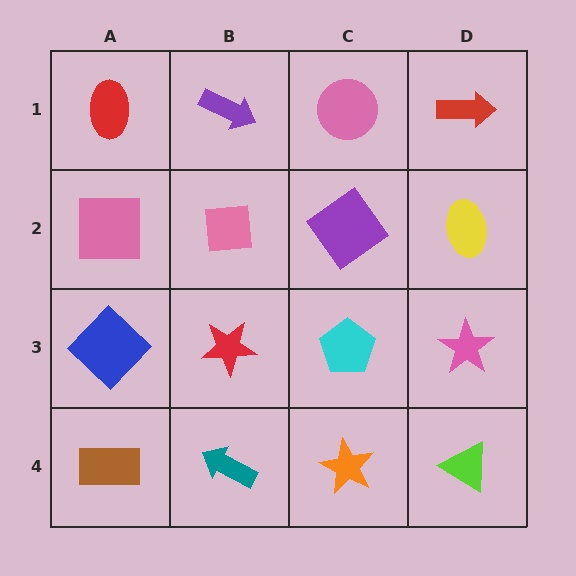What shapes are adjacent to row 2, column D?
A red arrow (row 1, column D), a pink star (row 3, column D), a purple diamond (row 2, column C).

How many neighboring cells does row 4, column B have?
3.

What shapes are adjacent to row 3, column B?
A pink square (row 2, column B), a teal arrow (row 4, column B), a blue diamond (row 3, column A), a cyan pentagon (row 3, column C).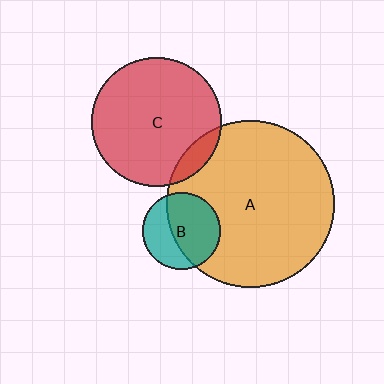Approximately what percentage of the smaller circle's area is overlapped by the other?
Approximately 10%.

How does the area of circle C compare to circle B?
Approximately 2.8 times.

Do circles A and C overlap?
Yes.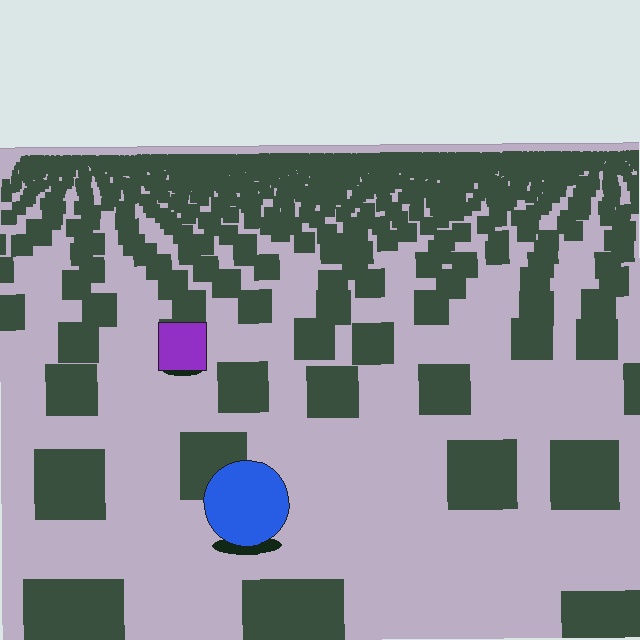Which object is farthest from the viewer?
The purple square is farthest from the viewer. It appears smaller and the ground texture around it is denser.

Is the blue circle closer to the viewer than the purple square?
Yes. The blue circle is closer — you can tell from the texture gradient: the ground texture is coarser near it.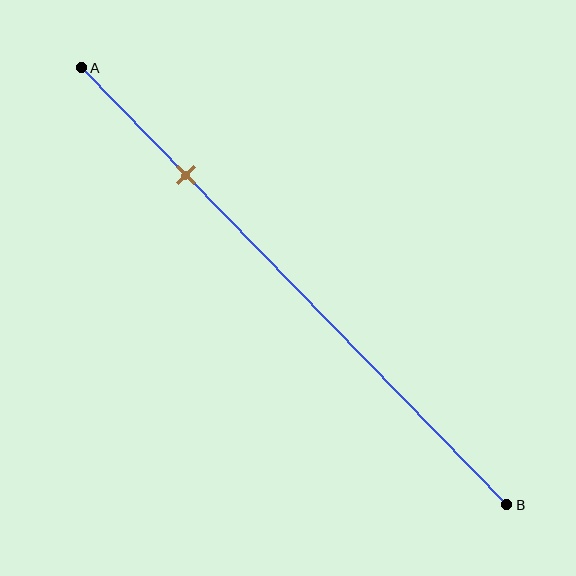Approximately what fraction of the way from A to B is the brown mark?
The brown mark is approximately 25% of the way from A to B.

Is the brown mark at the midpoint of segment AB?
No, the mark is at about 25% from A, not at the 50% midpoint.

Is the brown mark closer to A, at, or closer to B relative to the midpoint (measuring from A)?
The brown mark is closer to point A than the midpoint of segment AB.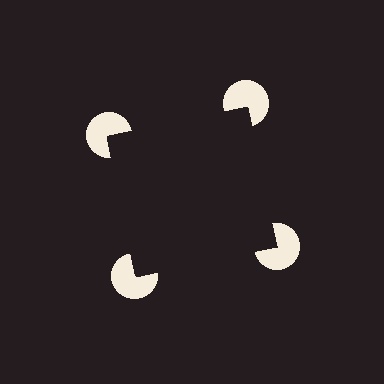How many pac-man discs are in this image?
There are 4 — one at each vertex of the illusory square.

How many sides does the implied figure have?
4 sides.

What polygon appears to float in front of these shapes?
An illusory square — its edges are inferred from the aligned wedge cuts in the pac-man discs, not physically drawn.